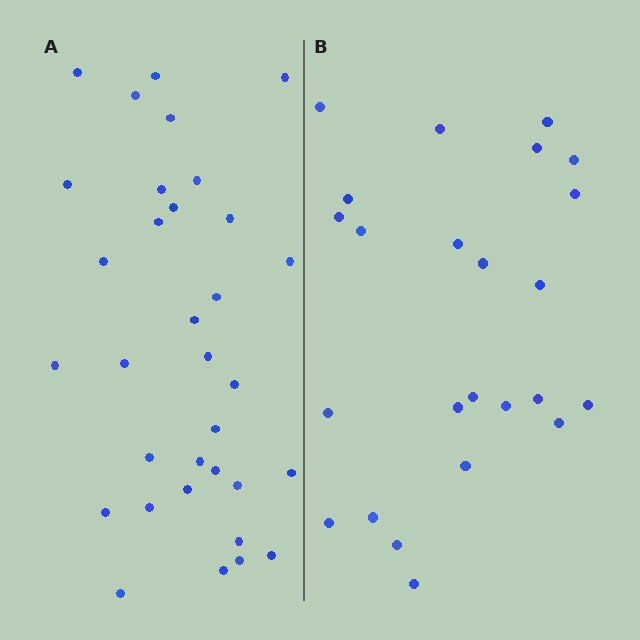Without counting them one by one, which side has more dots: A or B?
Region A (the left region) has more dots.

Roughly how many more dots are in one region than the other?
Region A has roughly 8 or so more dots than region B.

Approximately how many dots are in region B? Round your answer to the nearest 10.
About 20 dots. (The exact count is 24, which rounds to 20.)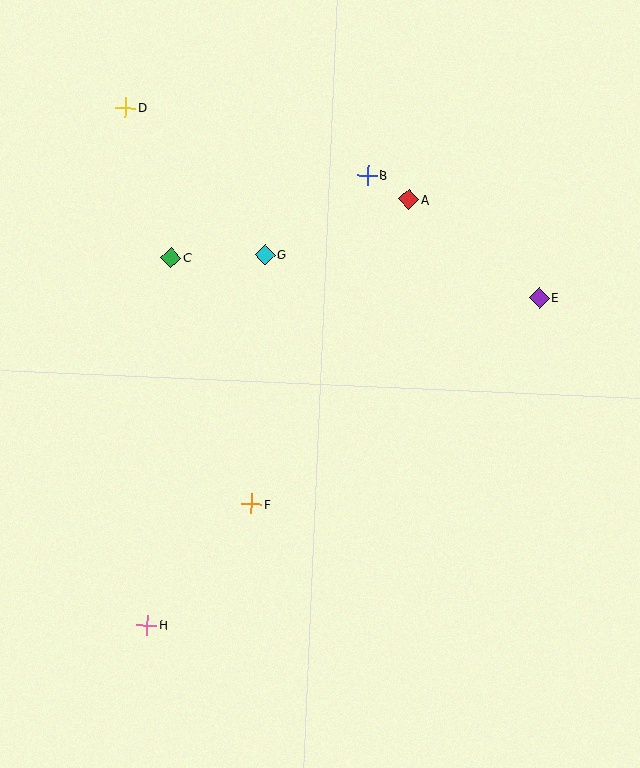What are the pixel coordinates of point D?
Point D is at (126, 107).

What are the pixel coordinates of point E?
Point E is at (539, 298).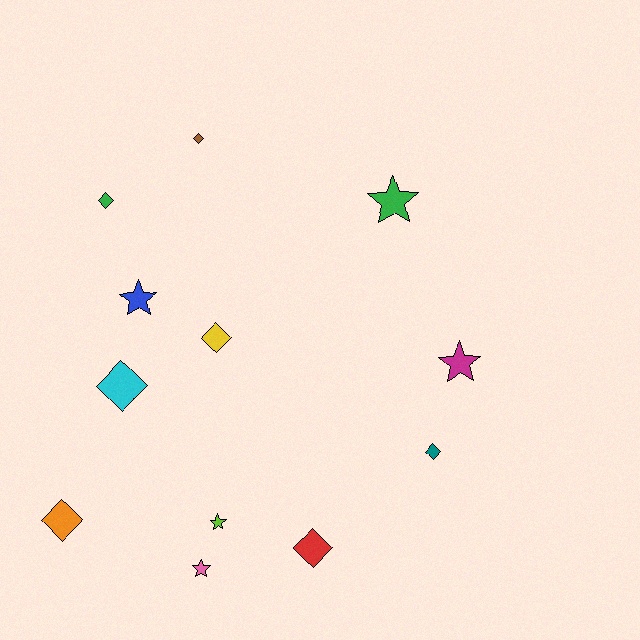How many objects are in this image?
There are 12 objects.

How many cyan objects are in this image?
There is 1 cyan object.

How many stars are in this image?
There are 5 stars.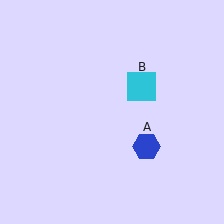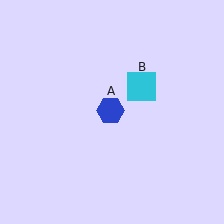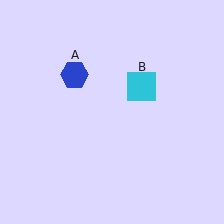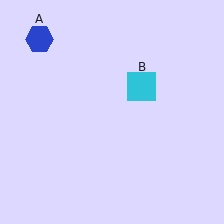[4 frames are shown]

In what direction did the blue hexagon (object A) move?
The blue hexagon (object A) moved up and to the left.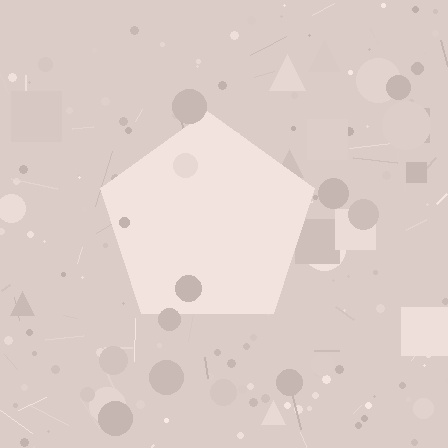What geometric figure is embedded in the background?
A pentagon is embedded in the background.